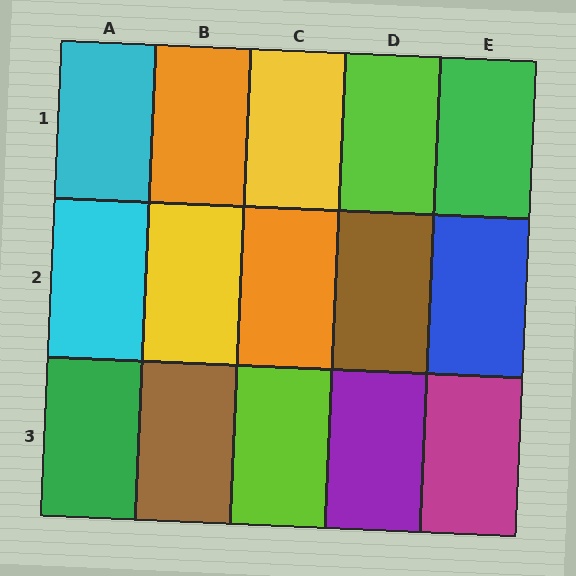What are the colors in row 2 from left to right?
Cyan, yellow, orange, brown, blue.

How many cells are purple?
1 cell is purple.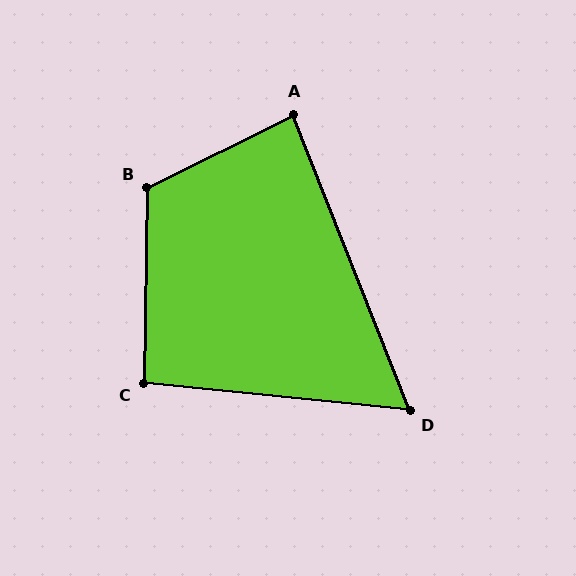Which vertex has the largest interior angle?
B, at approximately 117 degrees.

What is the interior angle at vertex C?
Approximately 95 degrees (approximately right).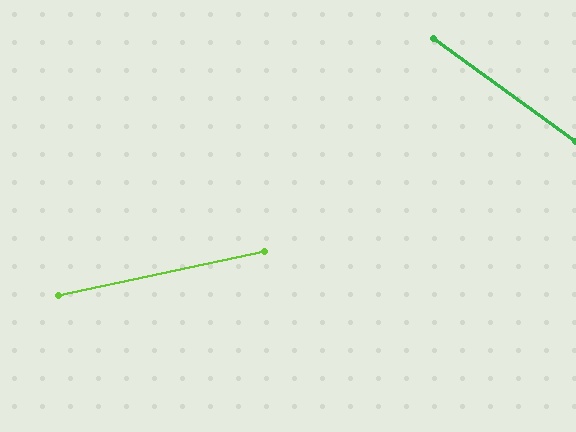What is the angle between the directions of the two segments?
Approximately 48 degrees.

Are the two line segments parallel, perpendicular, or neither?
Neither parallel nor perpendicular — they differ by about 48°.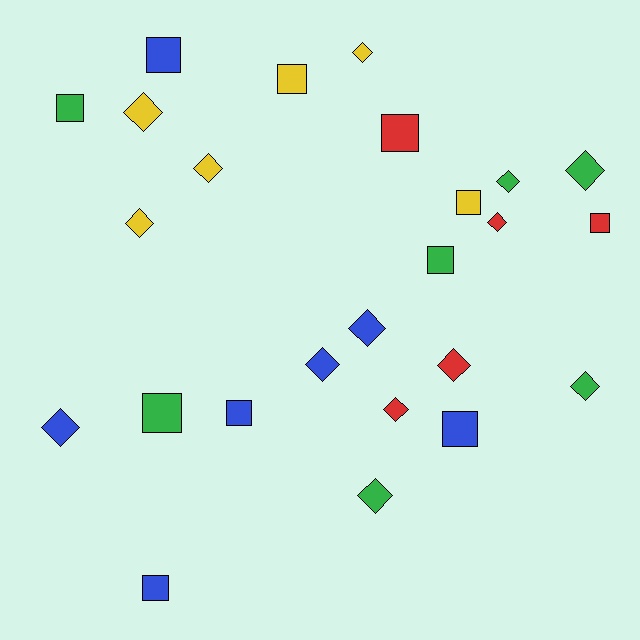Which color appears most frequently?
Blue, with 7 objects.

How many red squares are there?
There are 2 red squares.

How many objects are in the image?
There are 25 objects.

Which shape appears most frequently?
Diamond, with 14 objects.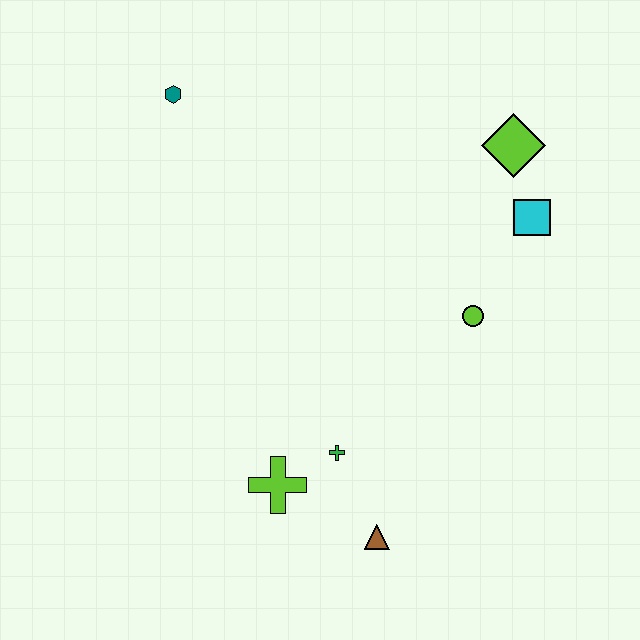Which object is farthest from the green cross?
The teal hexagon is farthest from the green cross.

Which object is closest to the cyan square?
The lime diamond is closest to the cyan square.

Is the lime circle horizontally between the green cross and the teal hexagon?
No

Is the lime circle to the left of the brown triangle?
No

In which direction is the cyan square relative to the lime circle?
The cyan square is above the lime circle.